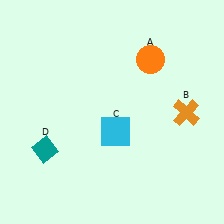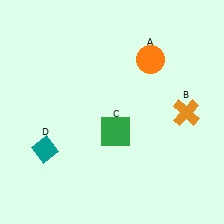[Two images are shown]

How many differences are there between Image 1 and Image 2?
There is 1 difference between the two images.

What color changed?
The square (C) changed from cyan in Image 1 to green in Image 2.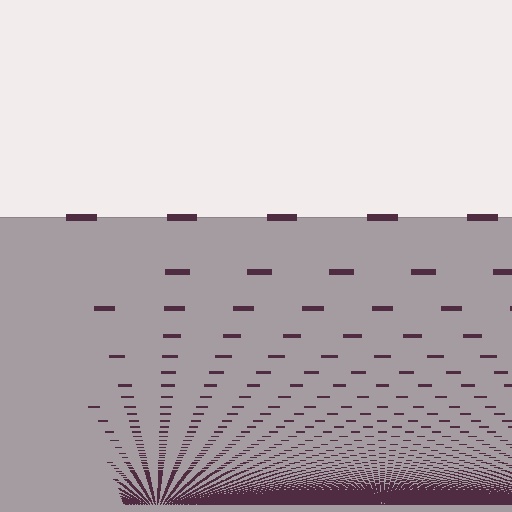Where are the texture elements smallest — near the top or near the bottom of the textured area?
Near the bottom.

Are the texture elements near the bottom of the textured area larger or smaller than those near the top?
Smaller. The gradient is inverted — elements near the bottom are smaller and denser.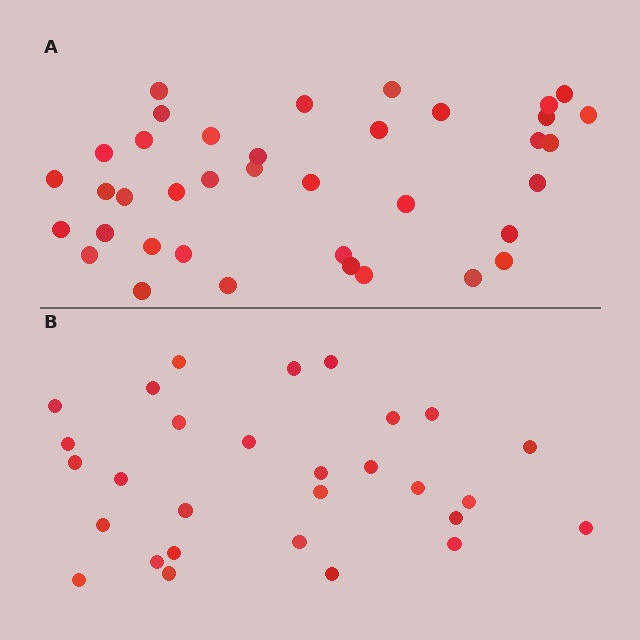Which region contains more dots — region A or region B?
Region A (the top region) has more dots.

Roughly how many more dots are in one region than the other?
Region A has roughly 8 or so more dots than region B.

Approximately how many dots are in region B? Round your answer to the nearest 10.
About 30 dots. (The exact count is 29, which rounds to 30.)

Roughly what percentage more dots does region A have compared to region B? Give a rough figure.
About 30% more.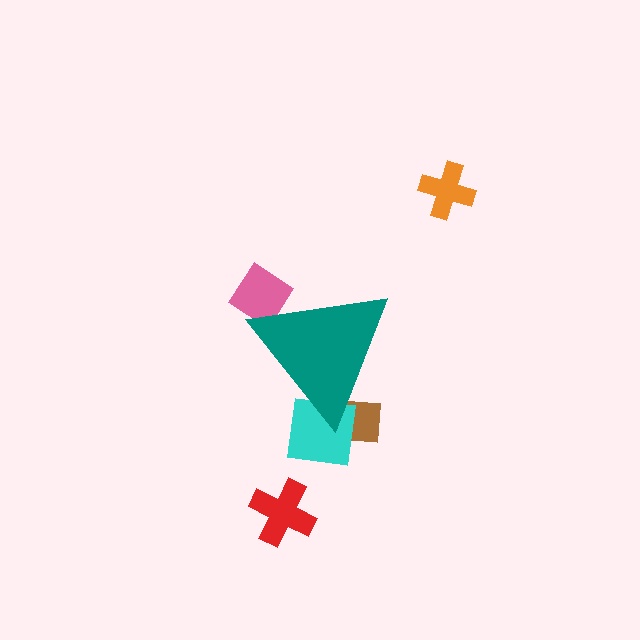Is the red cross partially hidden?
No, the red cross is fully visible.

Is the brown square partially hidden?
Yes, the brown square is partially hidden behind the teal triangle.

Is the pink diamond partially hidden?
Yes, the pink diamond is partially hidden behind the teal triangle.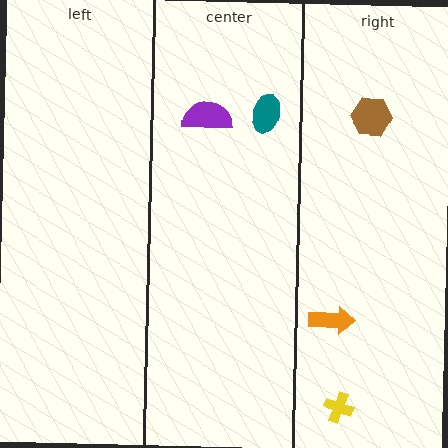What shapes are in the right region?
The yellow cross, the brown hexagon, the orange arrow.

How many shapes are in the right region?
3.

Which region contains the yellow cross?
The right region.